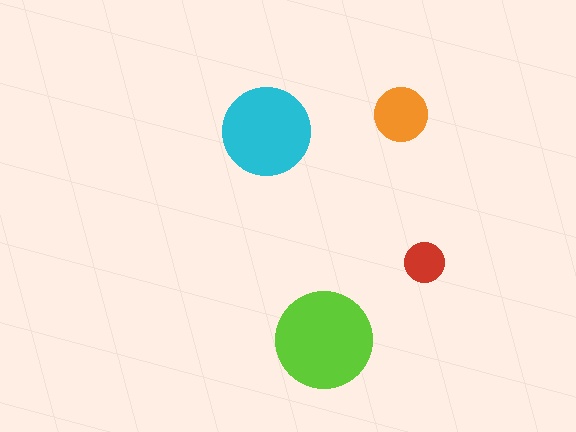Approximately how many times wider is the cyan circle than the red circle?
About 2 times wider.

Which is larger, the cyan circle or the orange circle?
The cyan one.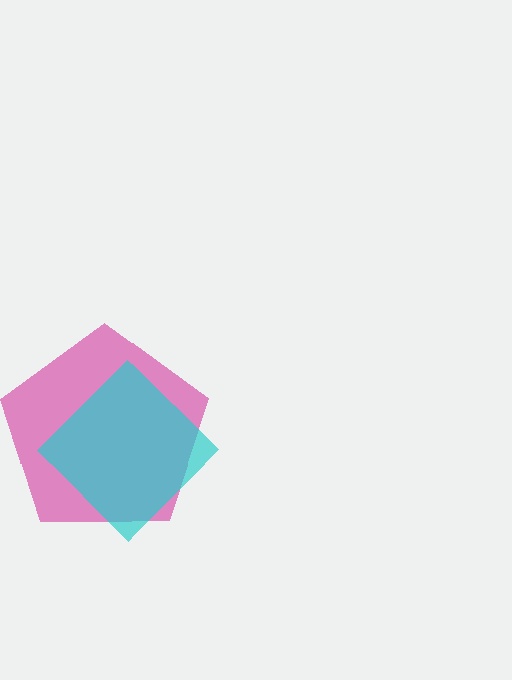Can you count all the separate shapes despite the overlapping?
Yes, there are 2 separate shapes.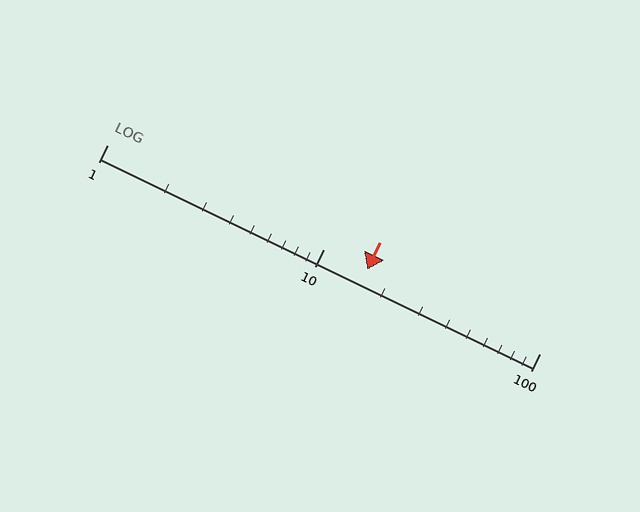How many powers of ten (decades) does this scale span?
The scale spans 2 decades, from 1 to 100.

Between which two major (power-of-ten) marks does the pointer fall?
The pointer is between 10 and 100.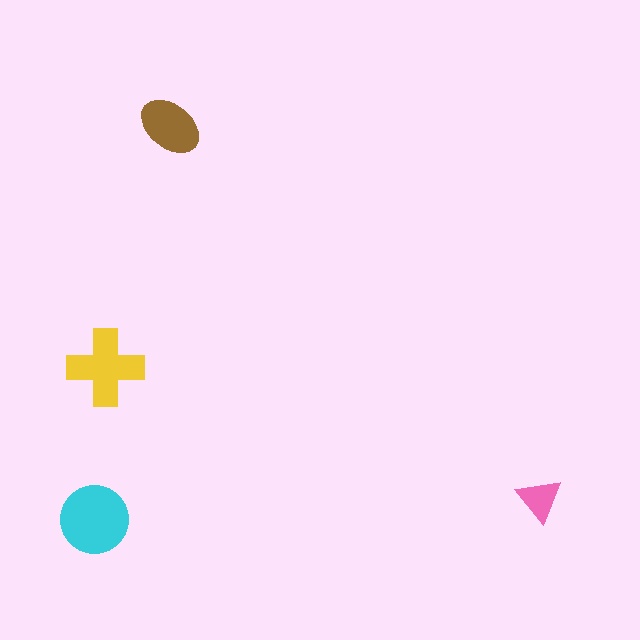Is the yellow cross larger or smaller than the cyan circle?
Smaller.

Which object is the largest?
The cyan circle.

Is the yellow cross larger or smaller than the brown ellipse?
Larger.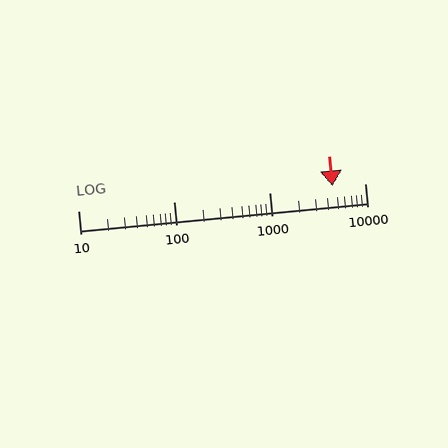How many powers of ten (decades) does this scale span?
The scale spans 3 decades, from 10 to 10000.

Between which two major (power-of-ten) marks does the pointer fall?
The pointer is between 1000 and 10000.